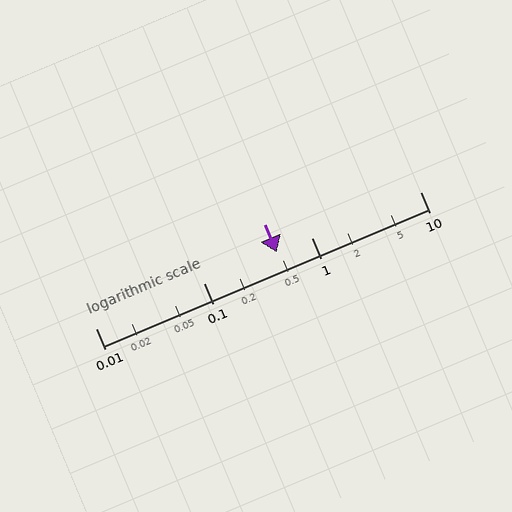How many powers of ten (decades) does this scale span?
The scale spans 3 decades, from 0.01 to 10.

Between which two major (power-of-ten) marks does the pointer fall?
The pointer is between 0.1 and 1.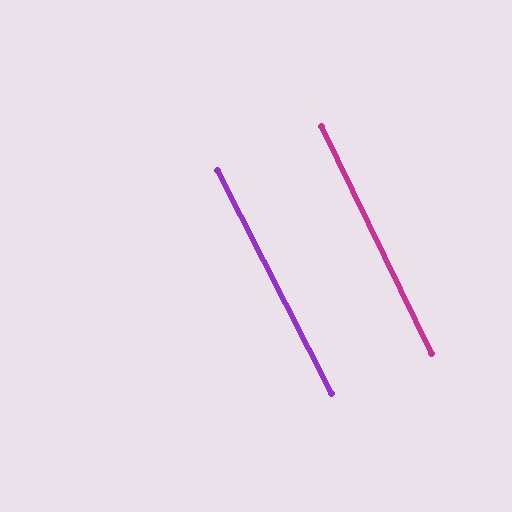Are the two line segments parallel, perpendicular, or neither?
Parallel — their directions differ by only 1.3°.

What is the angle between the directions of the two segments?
Approximately 1 degree.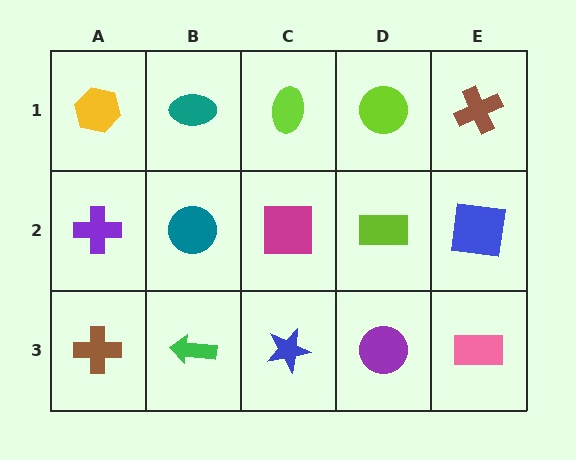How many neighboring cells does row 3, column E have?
2.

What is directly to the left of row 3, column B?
A brown cross.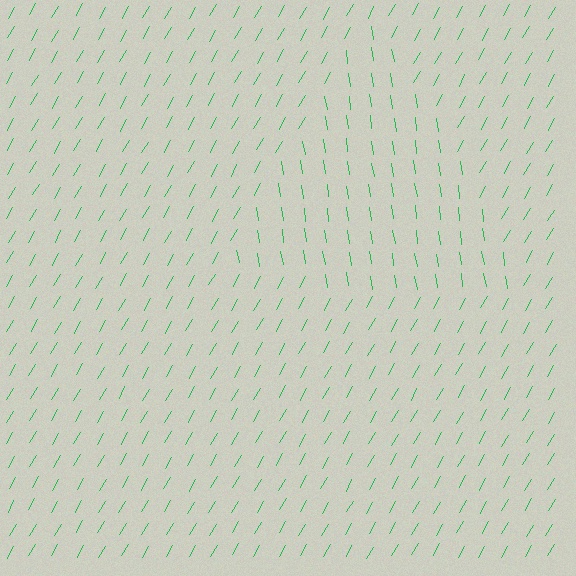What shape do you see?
I see a triangle.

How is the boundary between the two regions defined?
The boundary is defined purely by a change in line orientation (approximately 39 degrees difference). All lines are the same color and thickness.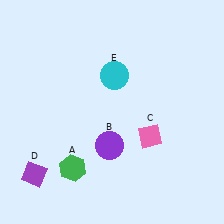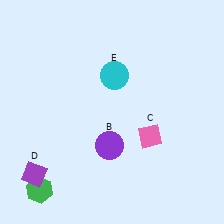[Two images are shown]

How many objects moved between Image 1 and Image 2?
1 object moved between the two images.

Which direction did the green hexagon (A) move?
The green hexagon (A) moved left.